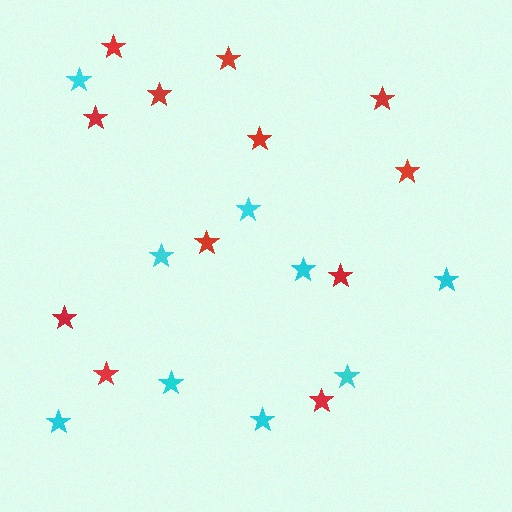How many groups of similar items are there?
There are 2 groups: one group of red stars (12) and one group of cyan stars (9).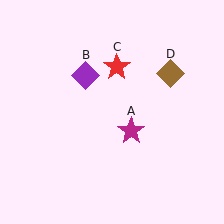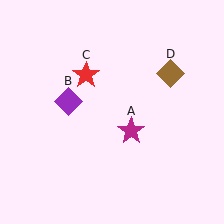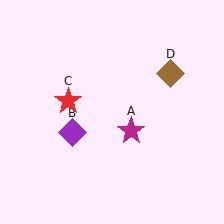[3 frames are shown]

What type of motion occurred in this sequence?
The purple diamond (object B), red star (object C) rotated counterclockwise around the center of the scene.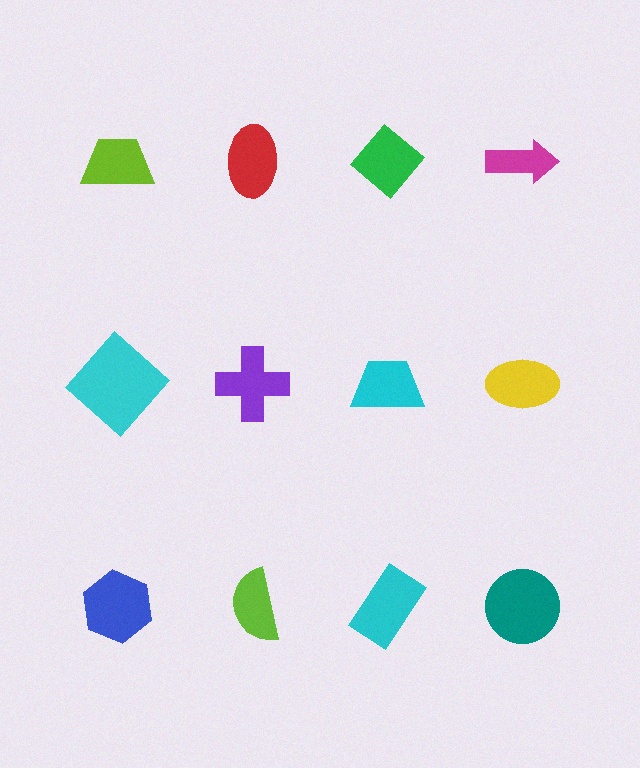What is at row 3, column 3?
A cyan rectangle.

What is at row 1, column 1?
A lime trapezoid.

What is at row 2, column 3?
A cyan trapezoid.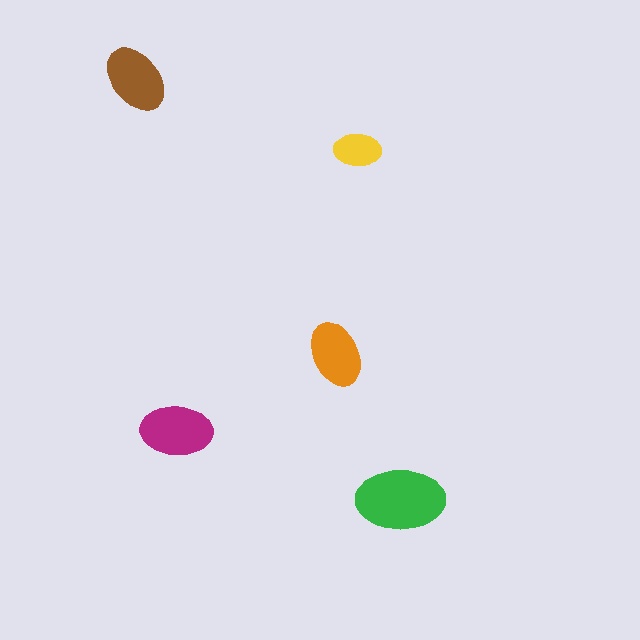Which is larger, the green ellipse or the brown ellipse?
The green one.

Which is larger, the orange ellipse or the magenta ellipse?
The magenta one.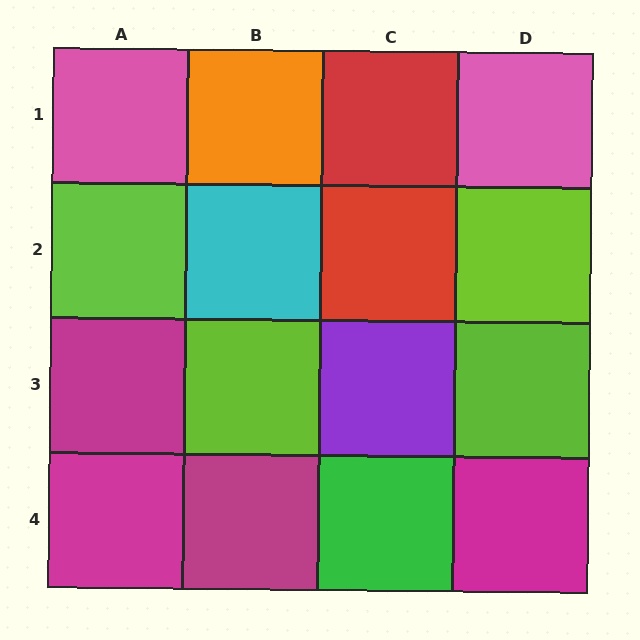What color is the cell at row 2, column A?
Lime.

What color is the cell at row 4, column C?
Green.